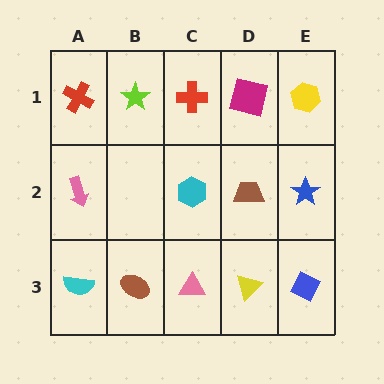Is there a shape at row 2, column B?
No, that cell is empty.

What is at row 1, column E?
A yellow hexagon.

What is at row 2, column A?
A pink arrow.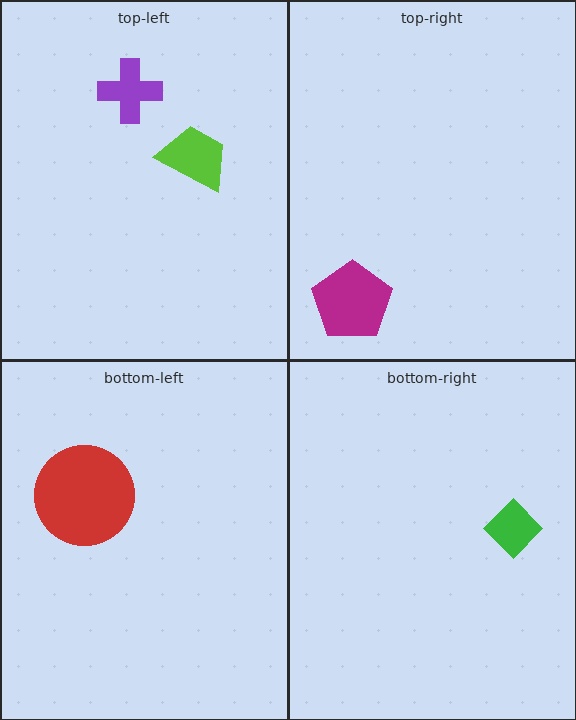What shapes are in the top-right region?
The magenta pentagon.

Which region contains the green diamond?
The bottom-right region.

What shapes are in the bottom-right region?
The green diamond.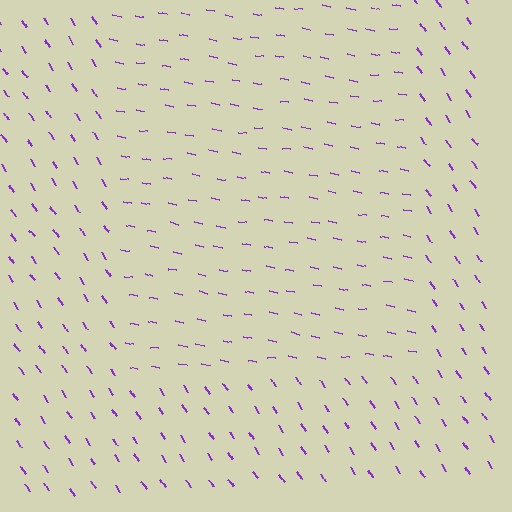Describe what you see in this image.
The image is filled with small purple line segments. A rectangle region in the image has lines oriented differently from the surrounding lines, creating a visible texture boundary.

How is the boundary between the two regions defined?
The boundary is defined purely by a change in line orientation (approximately 45 degrees difference). All lines are the same color and thickness.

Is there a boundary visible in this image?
Yes, there is a texture boundary formed by a change in line orientation.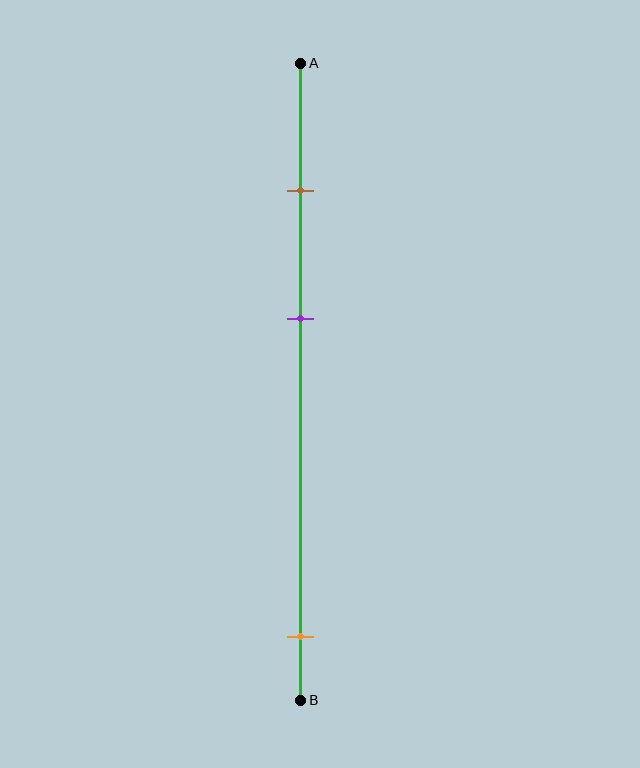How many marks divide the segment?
There are 3 marks dividing the segment.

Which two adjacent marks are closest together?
The brown and purple marks are the closest adjacent pair.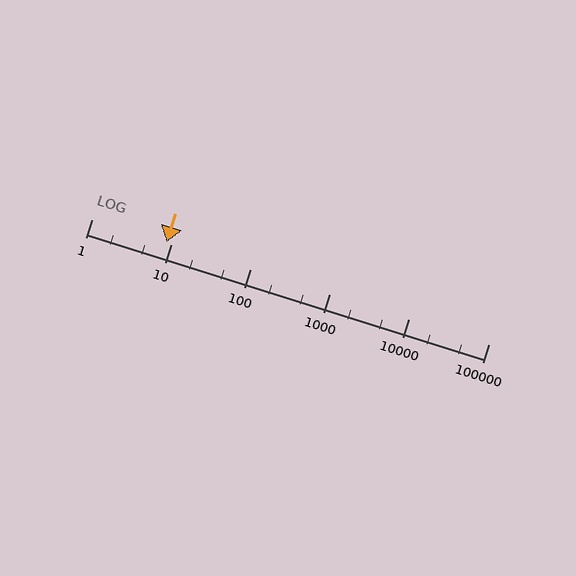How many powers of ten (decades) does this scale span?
The scale spans 5 decades, from 1 to 100000.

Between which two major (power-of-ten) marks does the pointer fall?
The pointer is between 1 and 10.